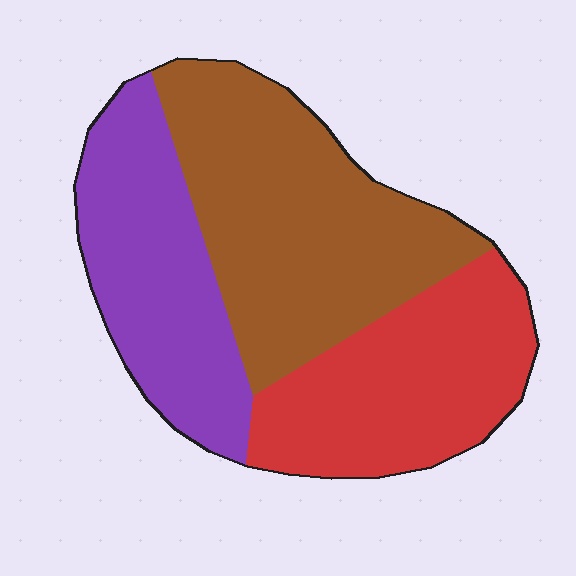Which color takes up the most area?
Brown, at roughly 40%.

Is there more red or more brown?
Brown.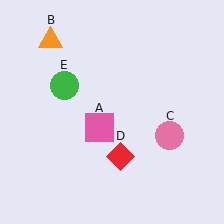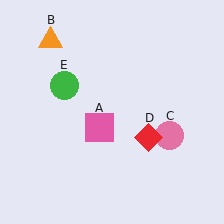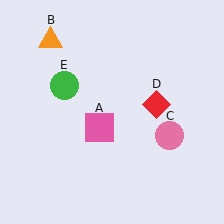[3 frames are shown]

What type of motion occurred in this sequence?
The red diamond (object D) rotated counterclockwise around the center of the scene.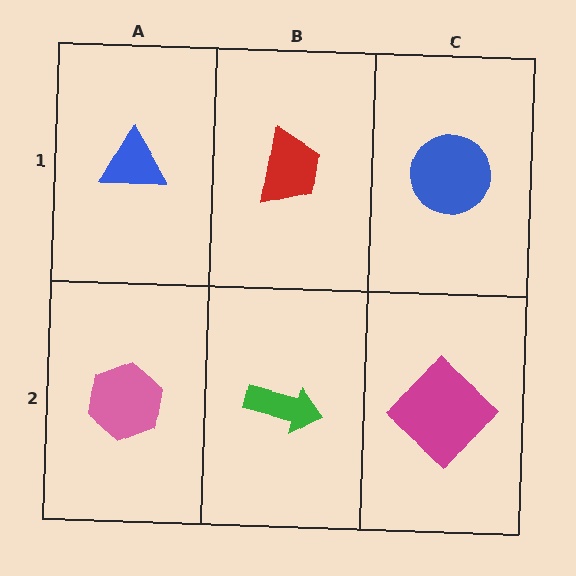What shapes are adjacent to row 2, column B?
A red trapezoid (row 1, column B), a pink hexagon (row 2, column A), a magenta diamond (row 2, column C).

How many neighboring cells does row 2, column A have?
2.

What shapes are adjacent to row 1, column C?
A magenta diamond (row 2, column C), a red trapezoid (row 1, column B).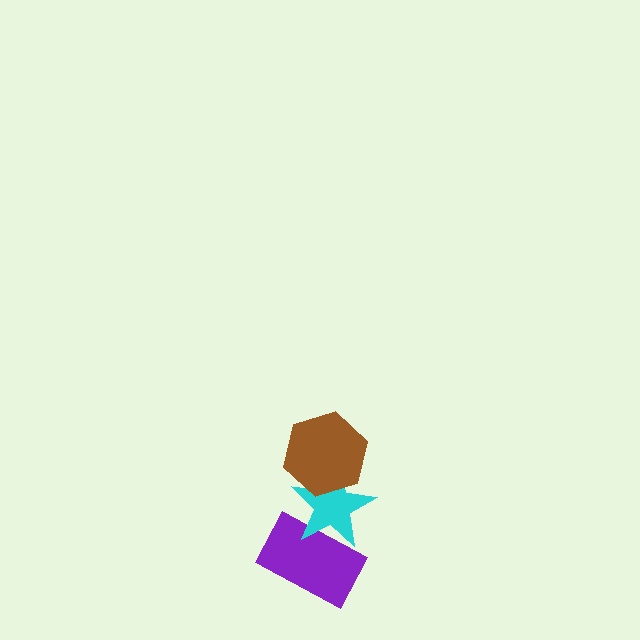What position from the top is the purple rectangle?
The purple rectangle is 3rd from the top.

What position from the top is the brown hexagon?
The brown hexagon is 1st from the top.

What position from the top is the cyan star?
The cyan star is 2nd from the top.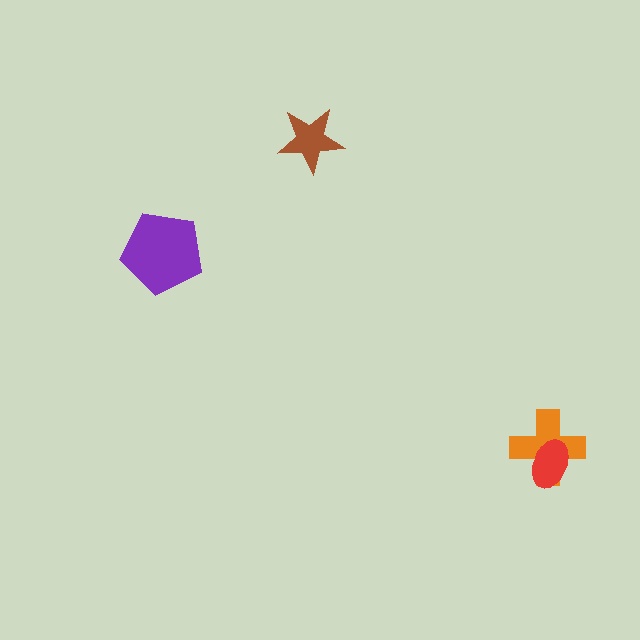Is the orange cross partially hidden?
Yes, it is partially covered by another shape.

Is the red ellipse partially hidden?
No, no other shape covers it.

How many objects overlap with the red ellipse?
1 object overlaps with the red ellipse.